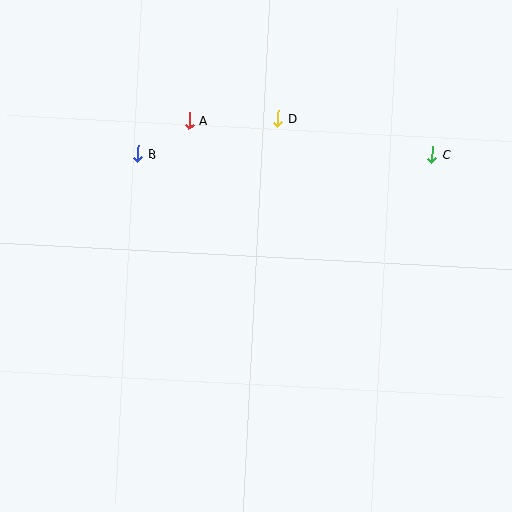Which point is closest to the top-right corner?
Point C is closest to the top-right corner.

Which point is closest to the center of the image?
Point D at (278, 118) is closest to the center.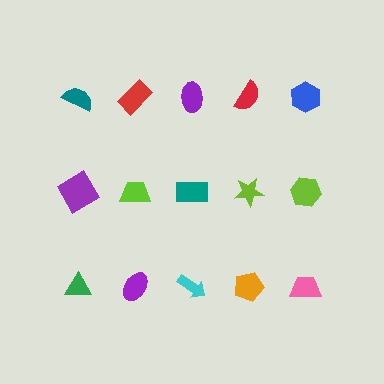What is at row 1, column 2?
A red rectangle.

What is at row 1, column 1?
A teal semicircle.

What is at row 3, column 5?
A pink trapezoid.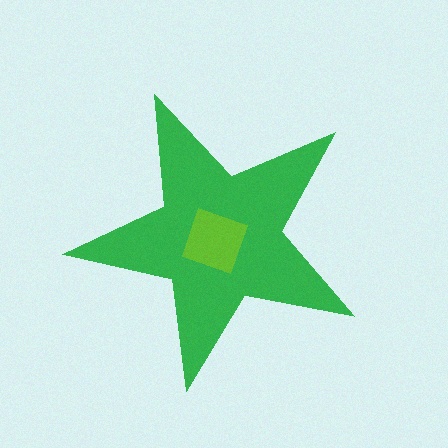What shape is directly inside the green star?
The lime square.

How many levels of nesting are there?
2.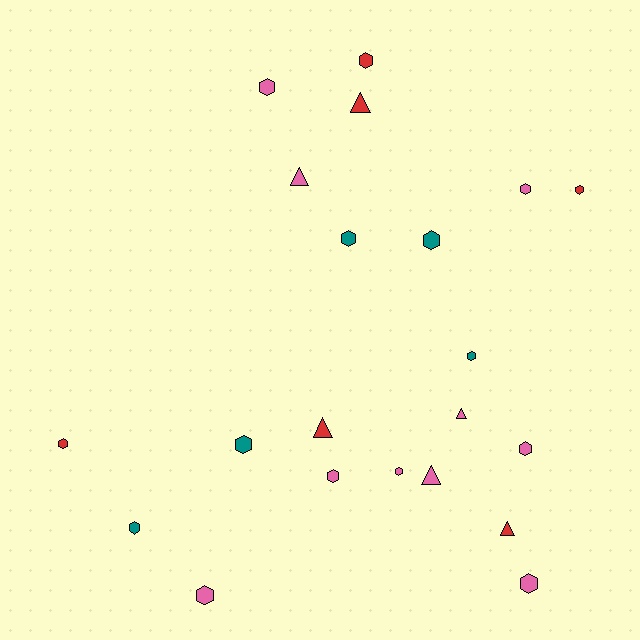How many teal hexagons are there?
There are 5 teal hexagons.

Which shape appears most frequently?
Hexagon, with 15 objects.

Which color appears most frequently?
Pink, with 10 objects.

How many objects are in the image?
There are 21 objects.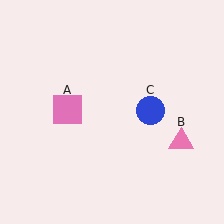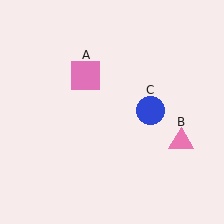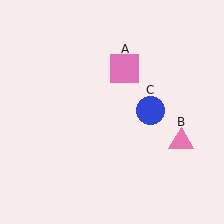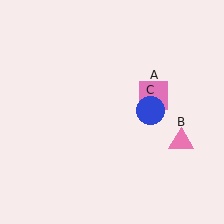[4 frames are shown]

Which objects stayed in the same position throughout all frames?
Pink triangle (object B) and blue circle (object C) remained stationary.